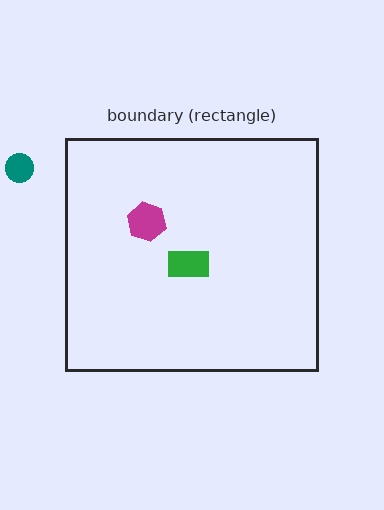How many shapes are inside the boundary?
2 inside, 1 outside.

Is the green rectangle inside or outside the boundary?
Inside.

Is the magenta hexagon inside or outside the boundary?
Inside.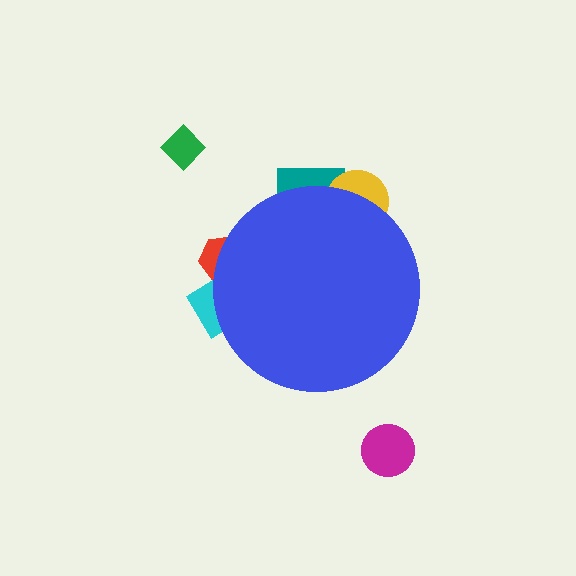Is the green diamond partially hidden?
No, the green diamond is fully visible.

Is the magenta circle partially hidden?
No, the magenta circle is fully visible.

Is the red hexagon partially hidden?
Yes, the red hexagon is partially hidden behind the blue circle.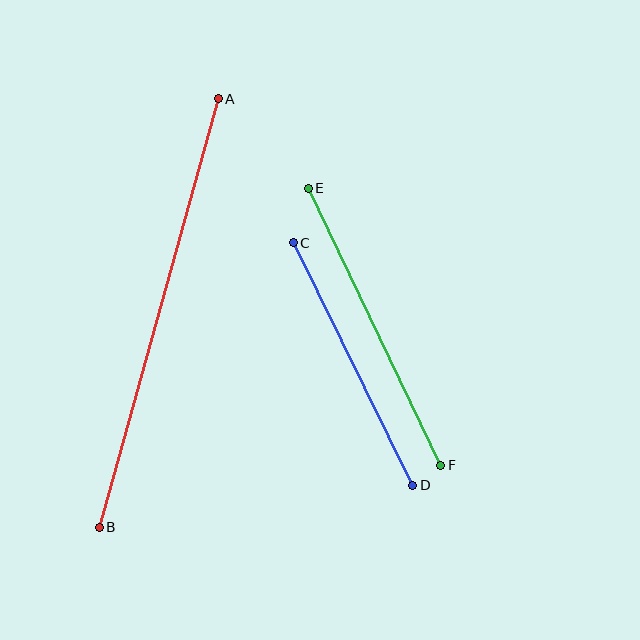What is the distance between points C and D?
The distance is approximately 270 pixels.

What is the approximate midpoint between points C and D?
The midpoint is at approximately (353, 364) pixels.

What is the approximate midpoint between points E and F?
The midpoint is at approximately (374, 327) pixels.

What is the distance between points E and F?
The distance is approximately 307 pixels.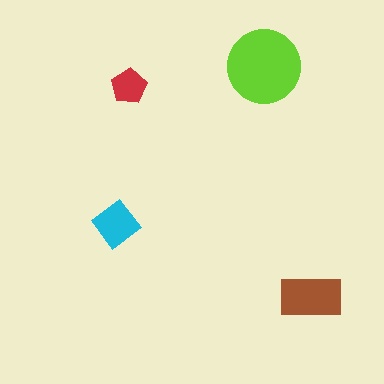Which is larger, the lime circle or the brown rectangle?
The lime circle.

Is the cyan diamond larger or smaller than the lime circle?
Smaller.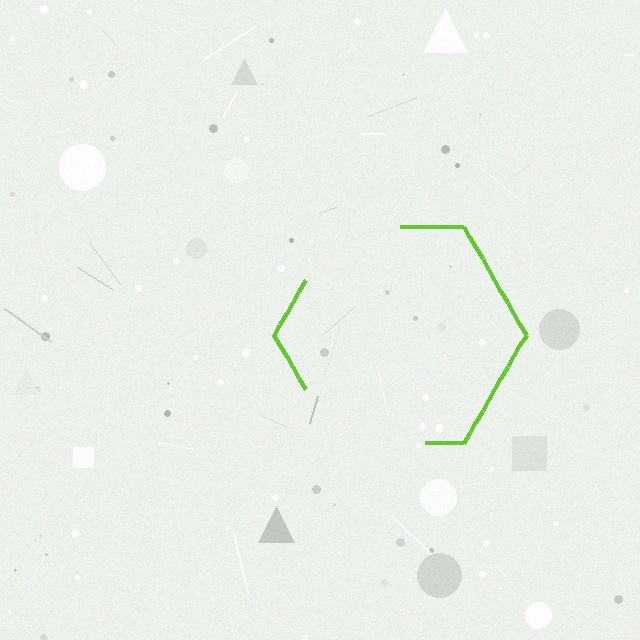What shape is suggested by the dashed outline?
The dashed outline suggests a hexagon.